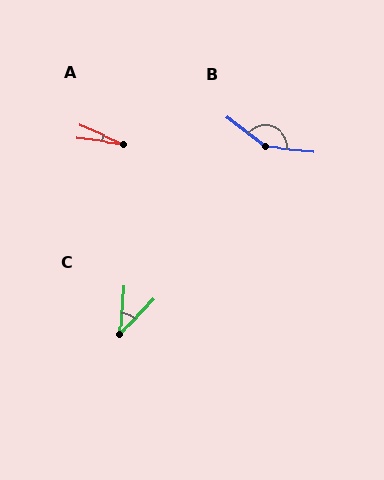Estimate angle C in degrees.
Approximately 40 degrees.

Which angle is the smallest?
A, at approximately 16 degrees.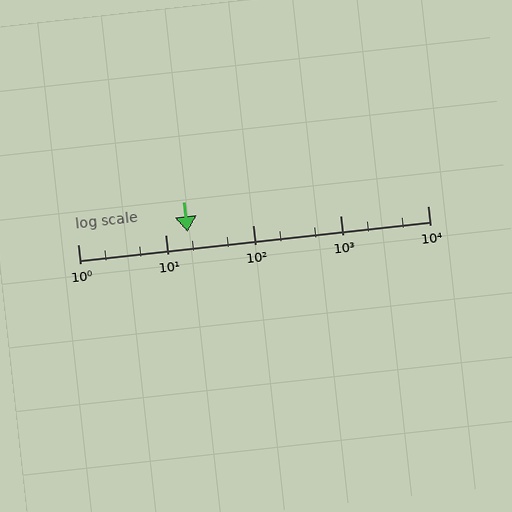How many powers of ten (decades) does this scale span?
The scale spans 4 decades, from 1 to 10000.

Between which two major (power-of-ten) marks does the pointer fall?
The pointer is between 10 and 100.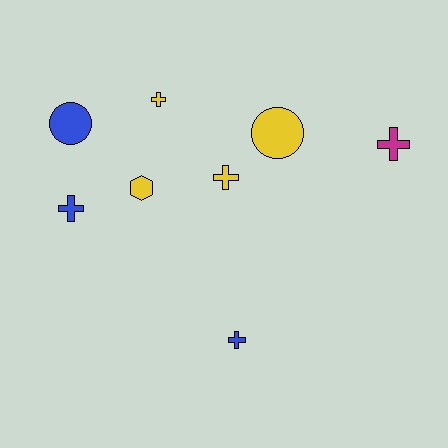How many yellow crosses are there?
There are 2 yellow crosses.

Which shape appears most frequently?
Cross, with 5 objects.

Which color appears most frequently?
Yellow, with 4 objects.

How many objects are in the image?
There are 8 objects.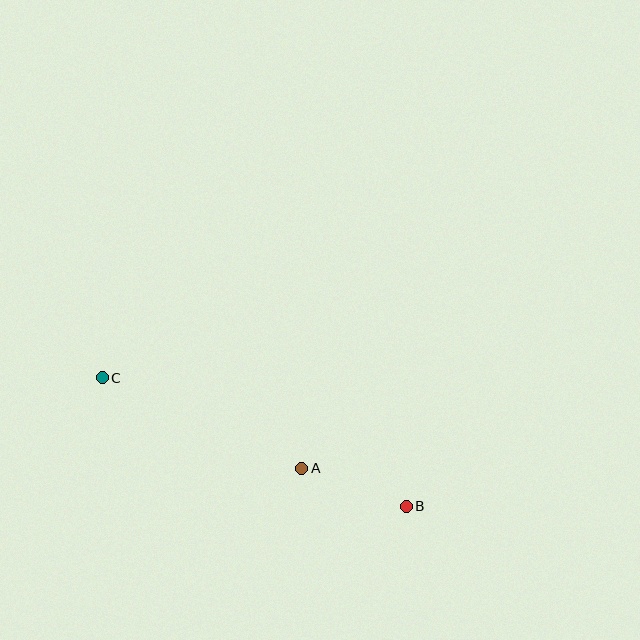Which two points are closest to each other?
Points A and B are closest to each other.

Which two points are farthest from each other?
Points B and C are farthest from each other.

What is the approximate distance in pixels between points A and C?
The distance between A and C is approximately 219 pixels.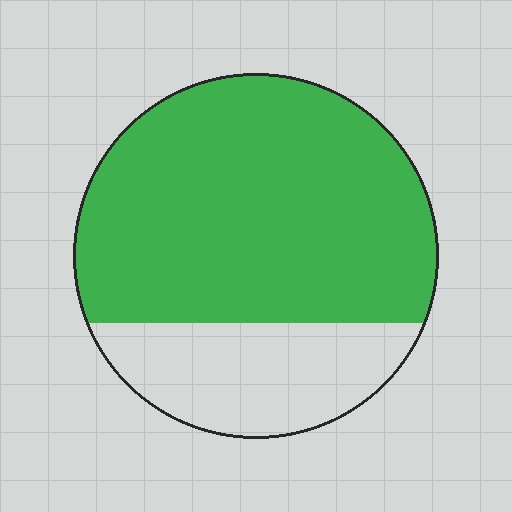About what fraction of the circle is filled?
About three quarters (3/4).